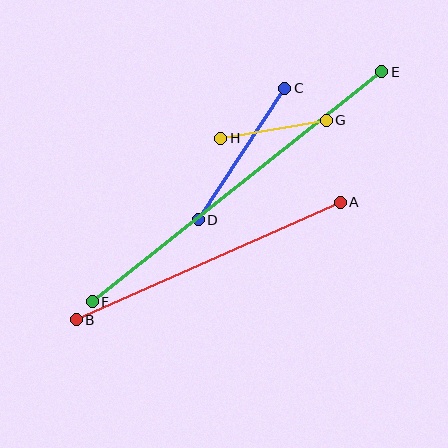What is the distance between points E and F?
The distance is approximately 370 pixels.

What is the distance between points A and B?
The distance is approximately 289 pixels.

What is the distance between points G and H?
The distance is approximately 107 pixels.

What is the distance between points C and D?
The distance is approximately 157 pixels.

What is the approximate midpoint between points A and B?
The midpoint is at approximately (208, 261) pixels.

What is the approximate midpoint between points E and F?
The midpoint is at approximately (237, 187) pixels.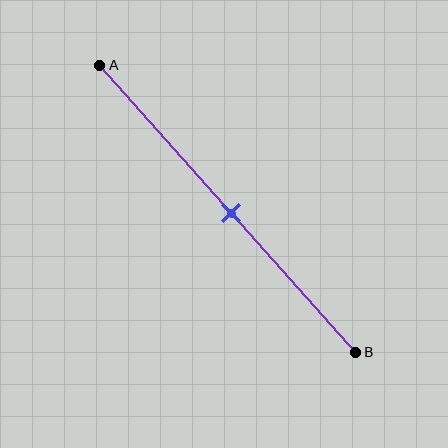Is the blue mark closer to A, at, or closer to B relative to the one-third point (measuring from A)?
The blue mark is closer to point B than the one-third point of segment AB.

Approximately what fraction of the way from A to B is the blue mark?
The blue mark is approximately 50% of the way from A to B.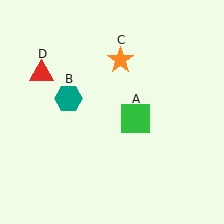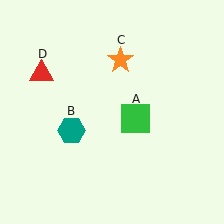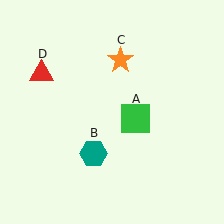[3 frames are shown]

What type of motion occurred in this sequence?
The teal hexagon (object B) rotated counterclockwise around the center of the scene.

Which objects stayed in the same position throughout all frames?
Green square (object A) and orange star (object C) and red triangle (object D) remained stationary.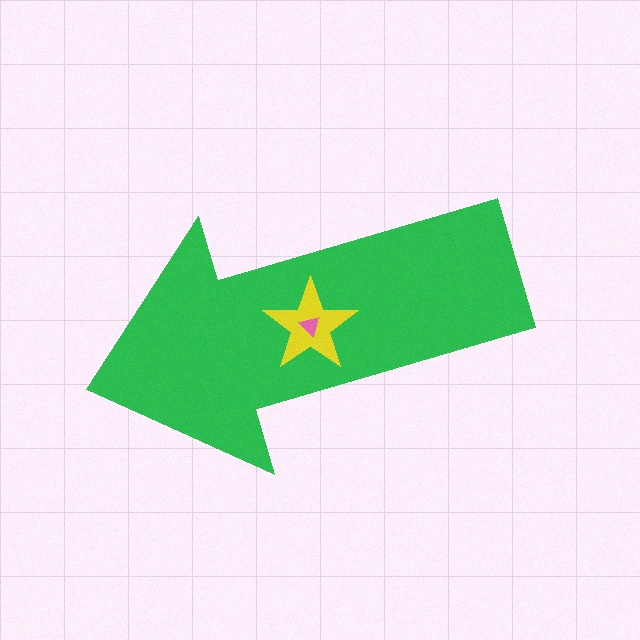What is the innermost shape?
The pink triangle.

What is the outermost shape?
The green arrow.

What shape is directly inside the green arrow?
The yellow star.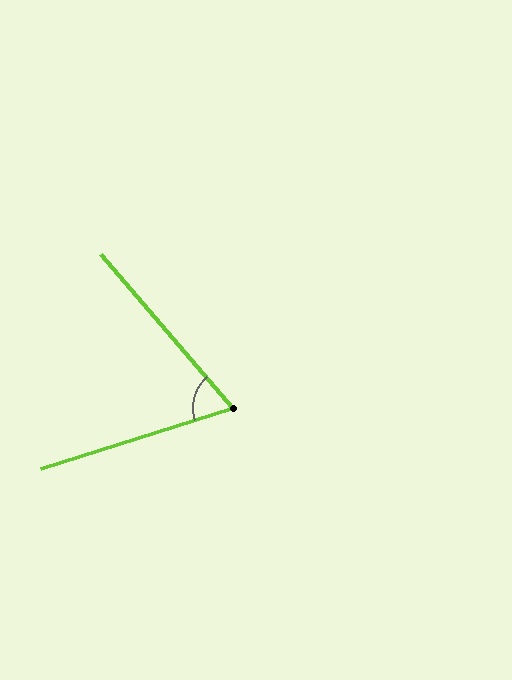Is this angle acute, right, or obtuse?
It is acute.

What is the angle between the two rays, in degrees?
Approximately 67 degrees.